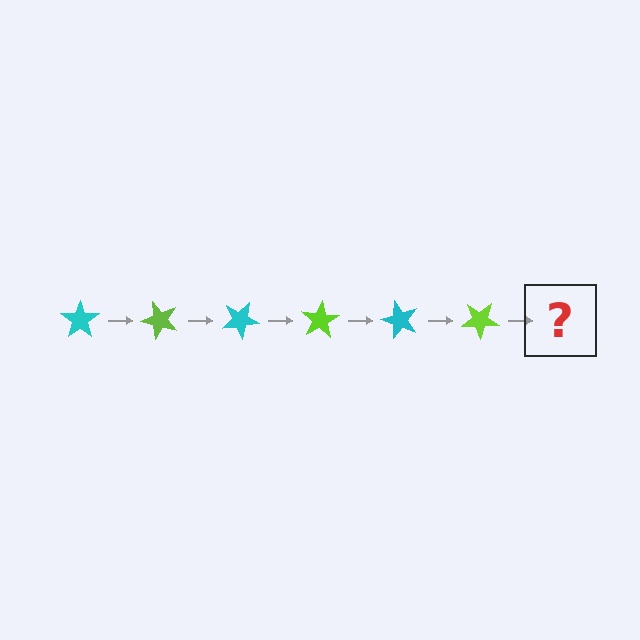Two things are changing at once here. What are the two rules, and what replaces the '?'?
The two rules are that it rotates 50 degrees each step and the color cycles through cyan and lime. The '?' should be a cyan star, rotated 300 degrees from the start.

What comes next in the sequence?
The next element should be a cyan star, rotated 300 degrees from the start.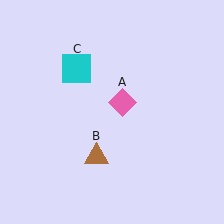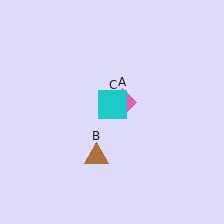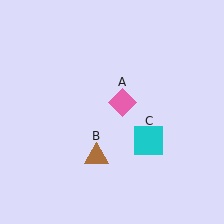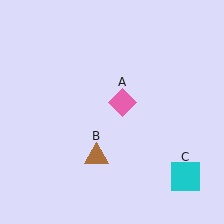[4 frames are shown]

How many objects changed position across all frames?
1 object changed position: cyan square (object C).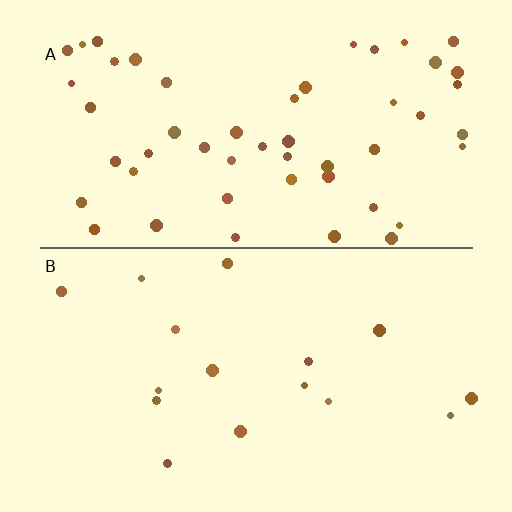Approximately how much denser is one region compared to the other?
Approximately 3.2× — region A over region B.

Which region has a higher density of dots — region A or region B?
A (the top).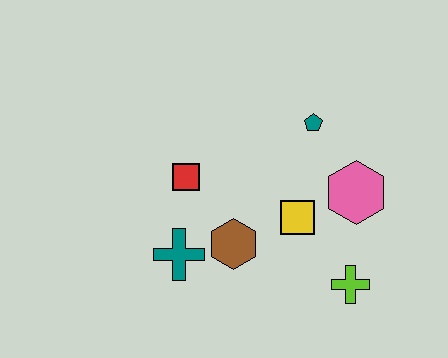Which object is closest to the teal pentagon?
The pink hexagon is closest to the teal pentagon.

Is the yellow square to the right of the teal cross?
Yes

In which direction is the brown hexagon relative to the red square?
The brown hexagon is below the red square.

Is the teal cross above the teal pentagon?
No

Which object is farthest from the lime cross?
The red square is farthest from the lime cross.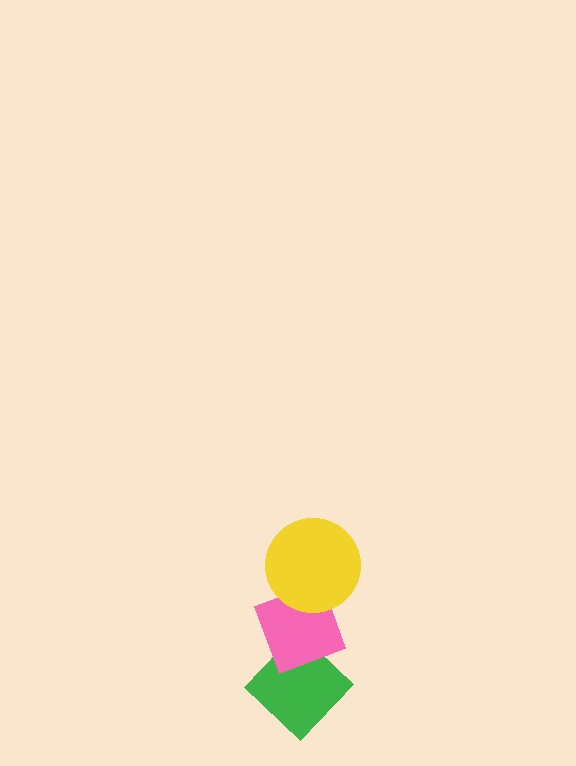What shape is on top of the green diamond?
The pink diamond is on top of the green diamond.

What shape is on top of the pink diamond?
The yellow circle is on top of the pink diamond.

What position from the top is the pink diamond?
The pink diamond is 2nd from the top.